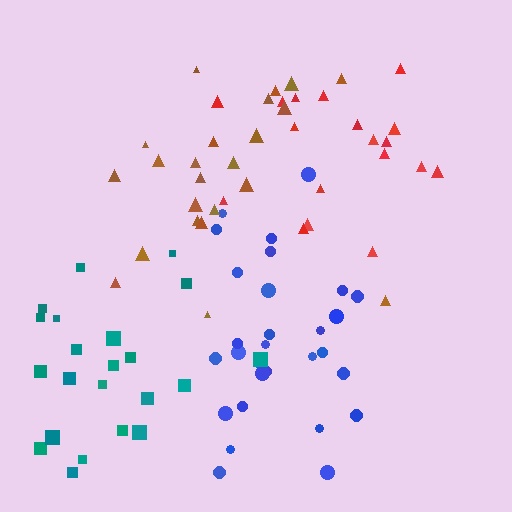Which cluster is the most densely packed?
Blue.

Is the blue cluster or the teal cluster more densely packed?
Blue.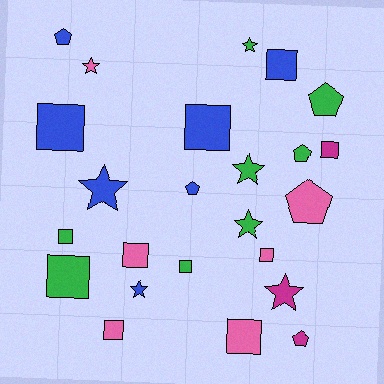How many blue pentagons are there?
There are 2 blue pentagons.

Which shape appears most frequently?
Square, with 11 objects.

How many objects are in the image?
There are 24 objects.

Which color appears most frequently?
Green, with 8 objects.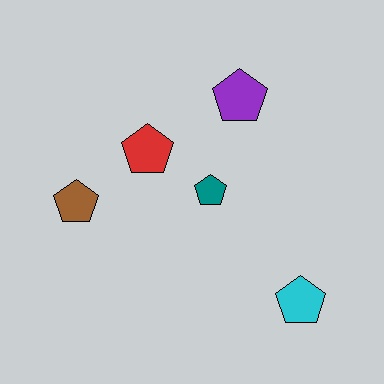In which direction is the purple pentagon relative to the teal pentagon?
The purple pentagon is above the teal pentagon.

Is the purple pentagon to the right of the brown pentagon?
Yes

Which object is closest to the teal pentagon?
The red pentagon is closest to the teal pentagon.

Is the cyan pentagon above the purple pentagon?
No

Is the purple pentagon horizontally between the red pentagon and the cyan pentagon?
Yes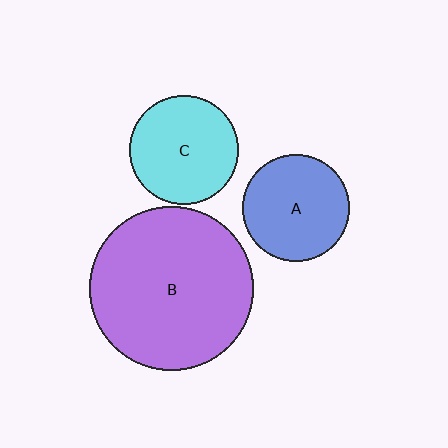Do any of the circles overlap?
No, none of the circles overlap.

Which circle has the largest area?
Circle B (purple).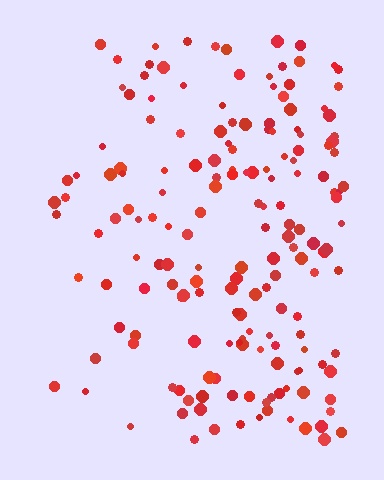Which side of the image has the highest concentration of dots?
The right.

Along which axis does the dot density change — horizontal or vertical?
Horizontal.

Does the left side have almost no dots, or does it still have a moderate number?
Still a moderate number, just noticeably fewer than the right.